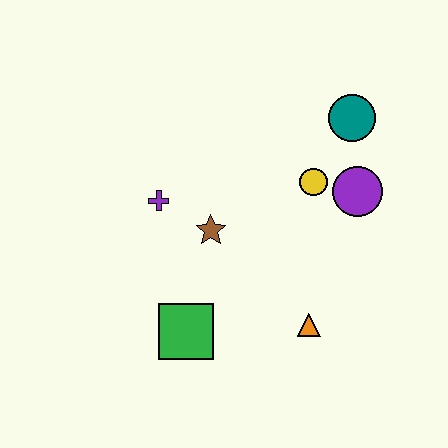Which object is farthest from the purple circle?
The green square is farthest from the purple circle.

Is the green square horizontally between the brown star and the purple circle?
No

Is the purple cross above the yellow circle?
No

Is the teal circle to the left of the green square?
No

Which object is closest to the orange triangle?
The green square is closest to the orange triangle.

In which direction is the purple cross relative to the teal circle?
The purple cross is to the left of the teal circle.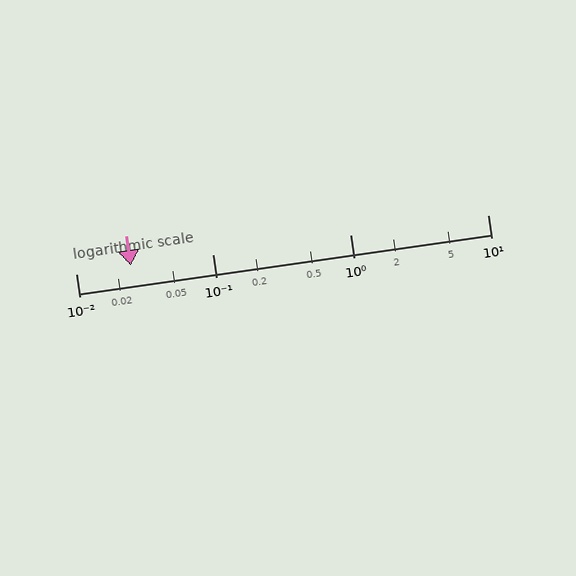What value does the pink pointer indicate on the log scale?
The pointer indicates approximately 0.025.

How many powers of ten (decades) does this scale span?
The scale spans 3 decades, from 0.01 to 10.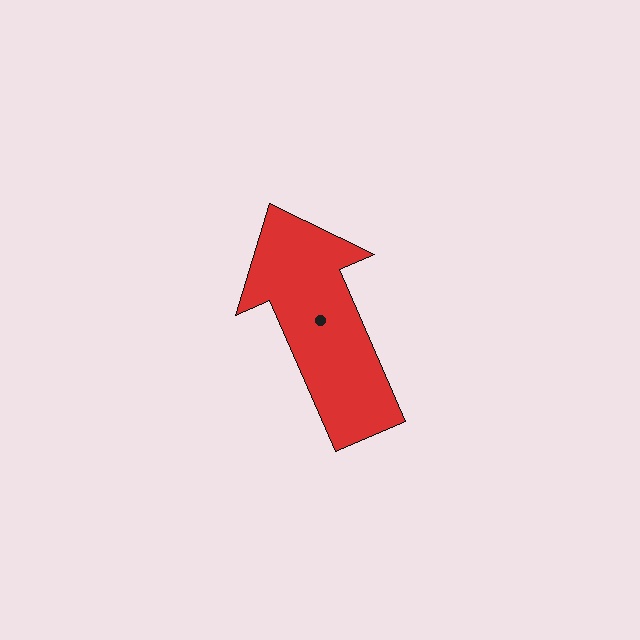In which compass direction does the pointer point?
Northwest.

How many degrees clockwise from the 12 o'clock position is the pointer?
Approximately 336 degrees.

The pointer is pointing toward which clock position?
Roughly 11 o'clock.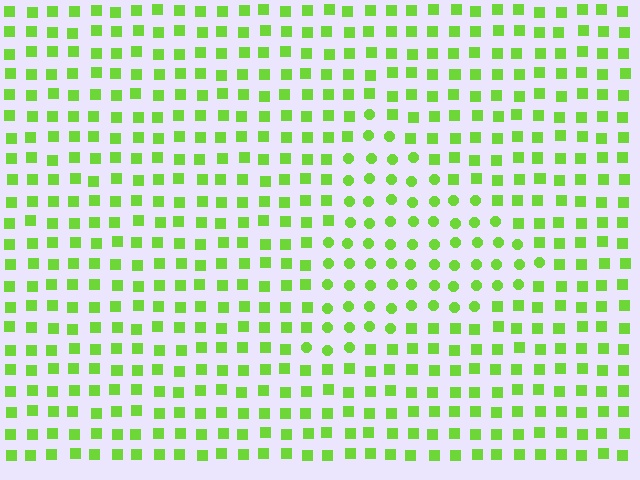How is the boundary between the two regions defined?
The boundary is defined by a change in element shape: circles inside vs. squares outside. All elements share the same color and spacing.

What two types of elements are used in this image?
The image uses circles inside the triangle region and squares outside it.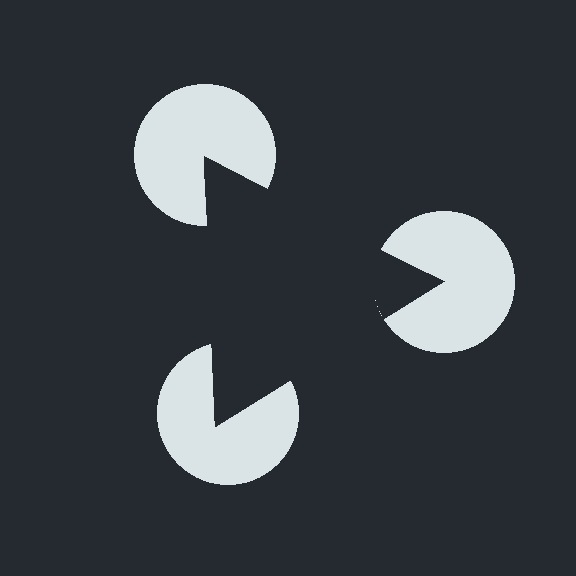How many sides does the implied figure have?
3 sides.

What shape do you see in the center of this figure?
An illusory triangle — its edges are inferred from the aligned wedge cuts in the pac-man discs, not physically drawn.